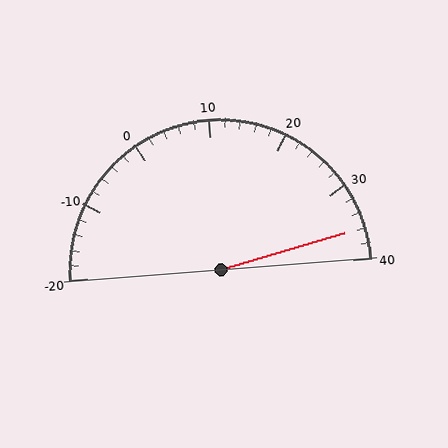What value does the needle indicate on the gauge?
The needle indicates approximately 36.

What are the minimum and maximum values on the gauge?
The gauge ranges from -20 to 40.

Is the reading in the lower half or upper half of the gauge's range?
The reading is in the upper half of the range (-20 to 40).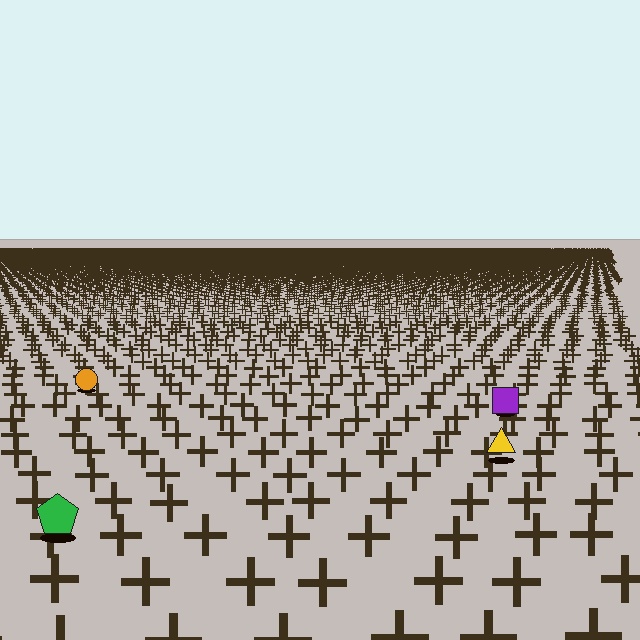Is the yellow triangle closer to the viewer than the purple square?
Yes. The yellow triangle is closer — you can tell from the texture gradient: the ground texture is coarser near it.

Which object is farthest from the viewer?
The orange circle is farthest from the viewer. It appears smaller and the ground texture around it is denser.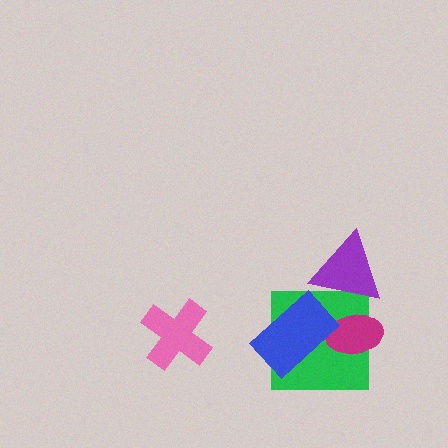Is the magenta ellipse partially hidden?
Yes, it is partially covered by another shape.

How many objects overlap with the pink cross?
0 objects overlap with the pink cross.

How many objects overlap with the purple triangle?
2 objects overlap with the purple triangle.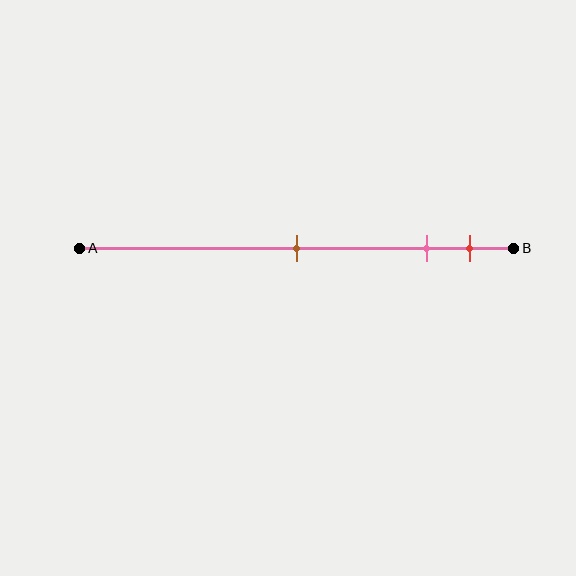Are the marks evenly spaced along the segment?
No, the marks are not evenly spaced.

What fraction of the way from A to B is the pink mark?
The pink mark is approximately 80% (0.8) of the way from A to B.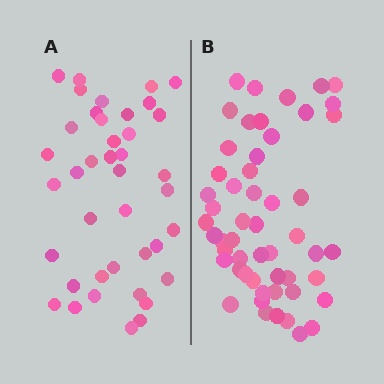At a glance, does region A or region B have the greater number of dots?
Region B (the right region) has more dots.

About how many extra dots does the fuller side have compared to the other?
Region B has approximately 15 more dots than region A.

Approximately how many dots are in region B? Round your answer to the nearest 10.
About 50 dots. (The exact count is 53, which rounds to 50.)